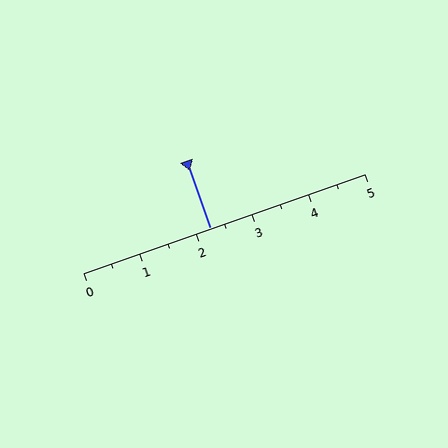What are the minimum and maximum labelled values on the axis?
The axis runs from 0 to 5.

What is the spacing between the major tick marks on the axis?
The major ticks are spaced 1 apart.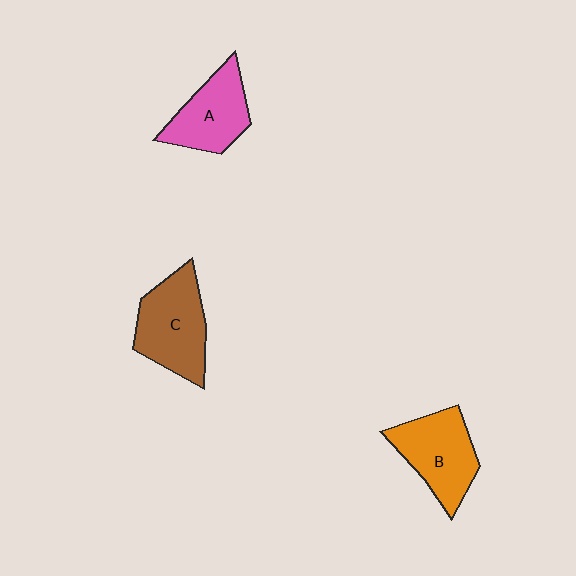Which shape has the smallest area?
Shape A (pink).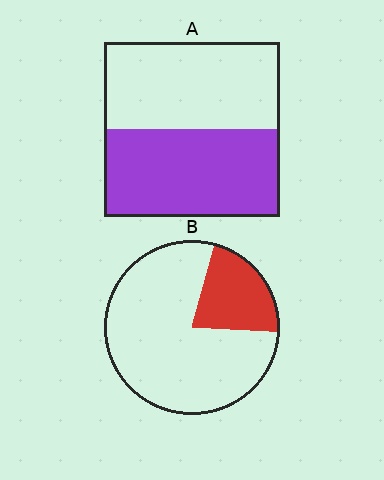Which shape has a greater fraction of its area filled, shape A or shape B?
Shape A.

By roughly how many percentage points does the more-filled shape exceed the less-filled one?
By roughly 30 percentage points (A over B).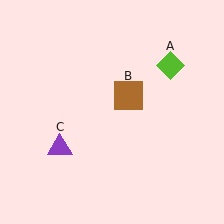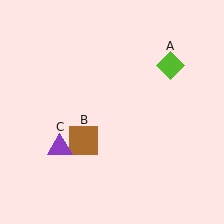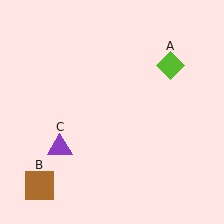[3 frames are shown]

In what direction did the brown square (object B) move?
The brown square (object B) moved down and to the left.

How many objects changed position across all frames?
1 object changed position: brown square (object B).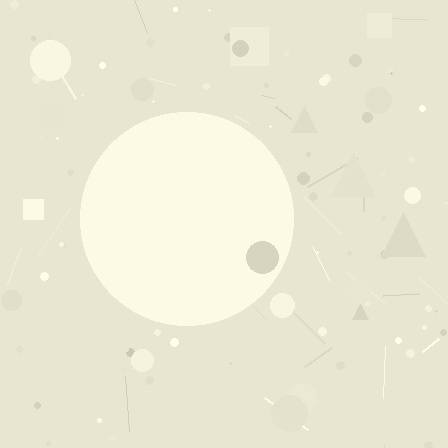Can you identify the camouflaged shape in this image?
The camouflaged shape is a circle.